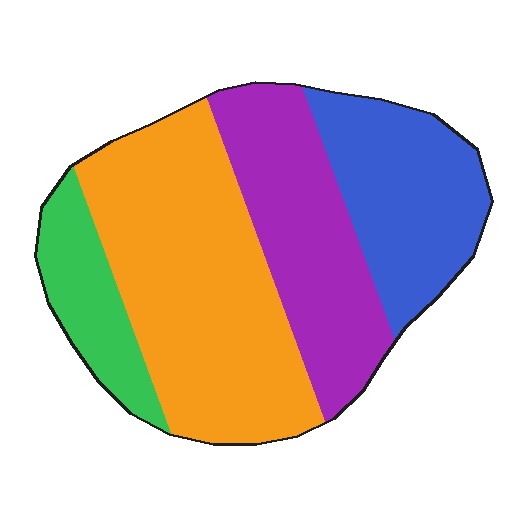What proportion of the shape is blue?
Blue takes up between a sixth and a third of the shape.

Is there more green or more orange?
Orange.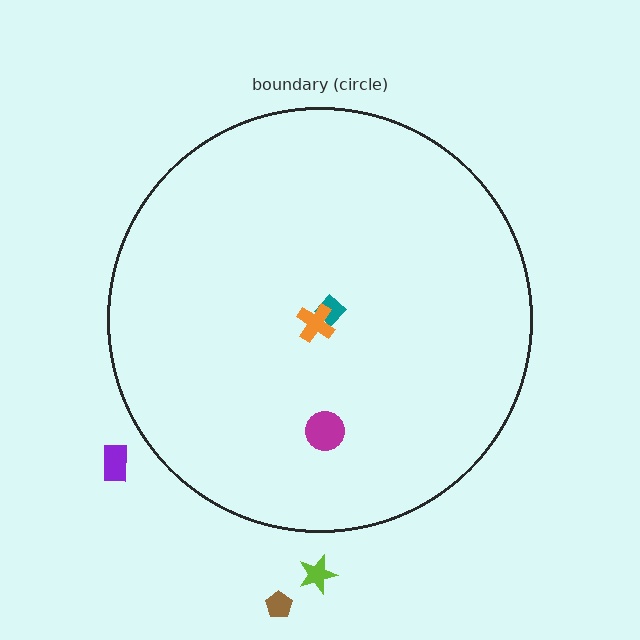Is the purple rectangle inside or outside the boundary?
Outside.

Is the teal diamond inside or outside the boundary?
Inside.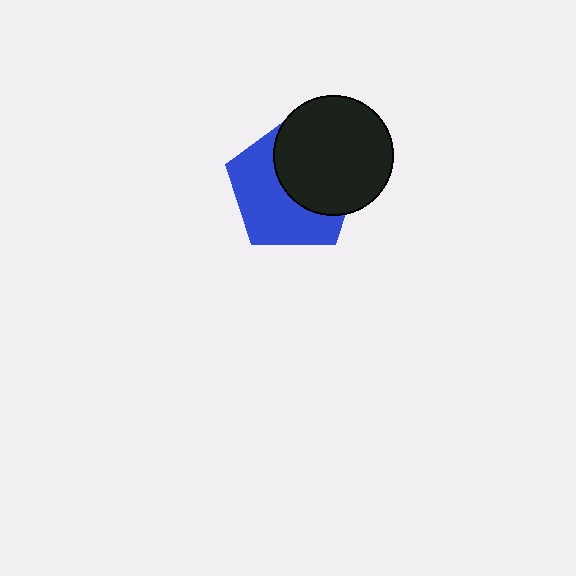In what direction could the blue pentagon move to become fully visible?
The blue pentagon could move toward the lower-left. That would shift it out from behind the black circle entirely.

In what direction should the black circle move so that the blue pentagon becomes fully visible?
The black circle should move toward the upper-right. That is the shortest direction to clear the overlap and leave the blue pentagon fully visible.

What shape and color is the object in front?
The object in front is a black circle.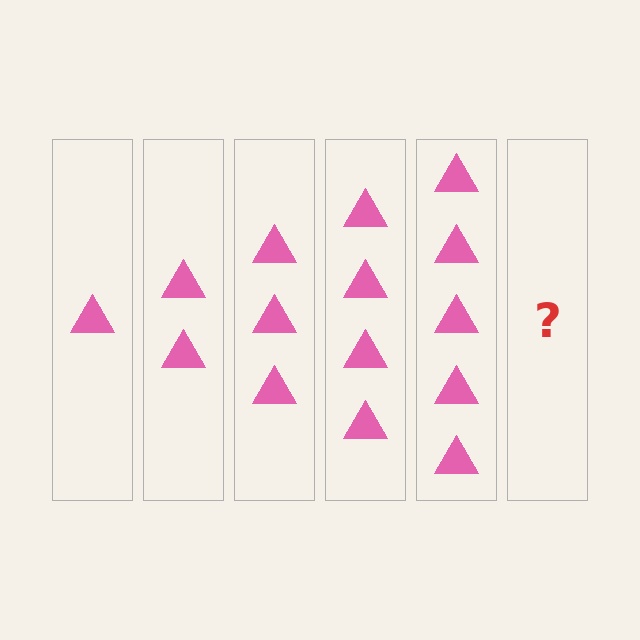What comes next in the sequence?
The next element should be 6 triangles.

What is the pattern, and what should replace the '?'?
The pattern is that each step adds one more triangle. The '?' should be 6 triangles.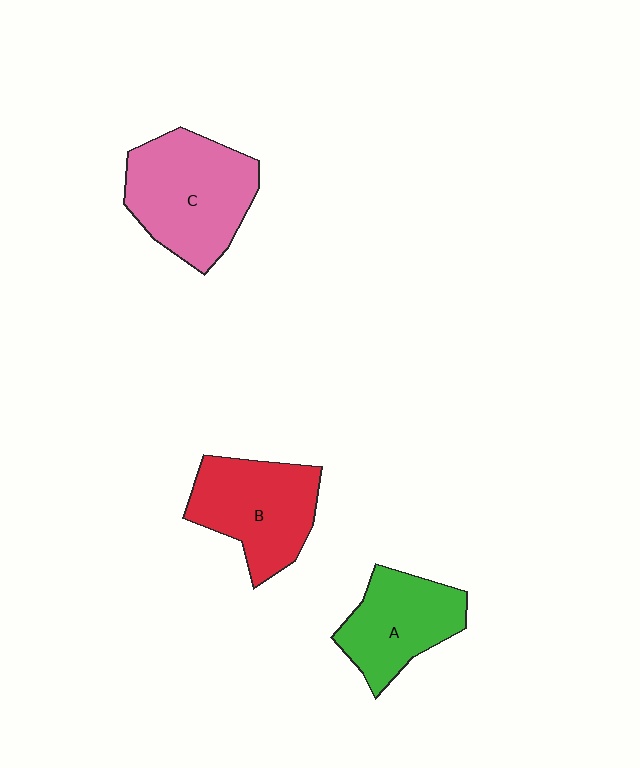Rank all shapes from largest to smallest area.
From largest to smallest: C (pink), B (red), A (green).